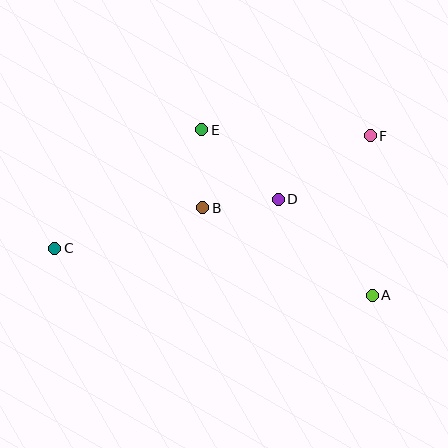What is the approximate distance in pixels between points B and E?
The distance between B and E is approximately 78 pixels.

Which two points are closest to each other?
Points B and D are closest to each other.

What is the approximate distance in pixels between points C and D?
The distance between C and D is approximately 229 pixels.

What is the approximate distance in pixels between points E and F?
The distance between E and F is approximately 168 pixels.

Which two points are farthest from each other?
Points C and F are farthest from each other.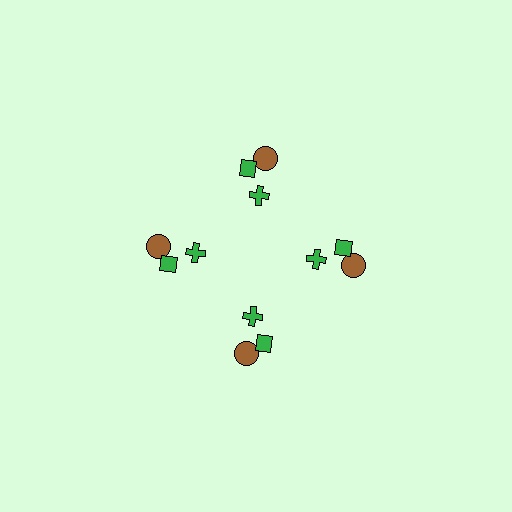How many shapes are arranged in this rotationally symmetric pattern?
There are 12 shapes, arranged in 4 groups of 3.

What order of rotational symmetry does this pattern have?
This pattern has 4-fold rotational symmetry.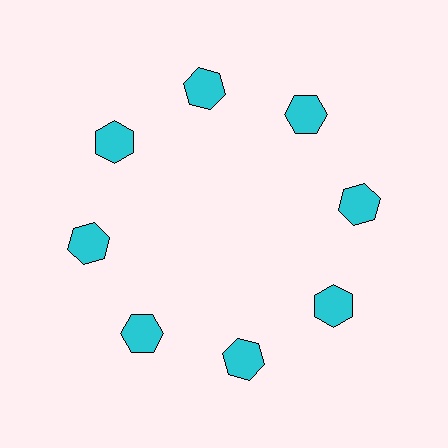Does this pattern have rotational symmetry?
Yes, this pattern has 8-fold rotational symmetry. It looks the same after rotating 45 degrees around the center.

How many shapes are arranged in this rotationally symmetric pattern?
There are 8 shapes, arranged in 8 groups of 1.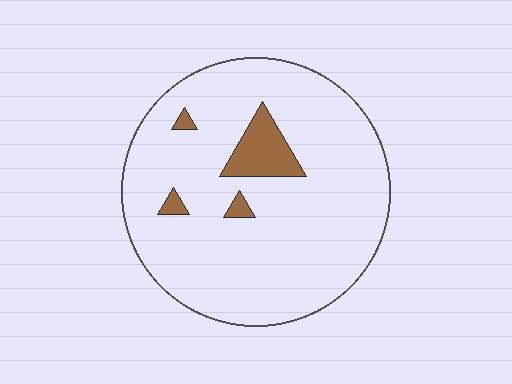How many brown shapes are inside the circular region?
4.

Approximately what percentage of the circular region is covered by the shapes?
Approximately 10%.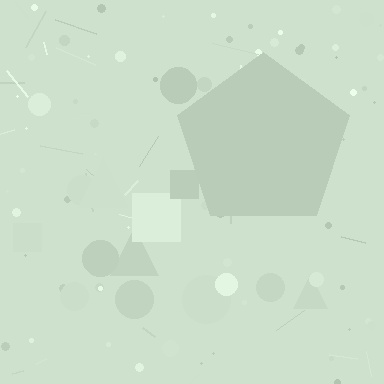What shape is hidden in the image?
A pentagon is hidden in the image.